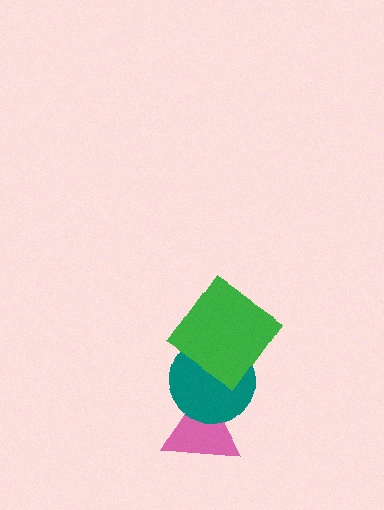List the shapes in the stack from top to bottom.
From top to bottom: the green diamond, the teal circle, the pink triangle.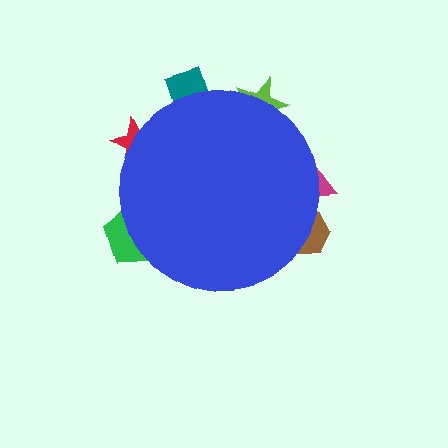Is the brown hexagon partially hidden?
Yes, the brown hexagon is partially hidden behind the blue circle.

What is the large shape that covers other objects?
A blue circle.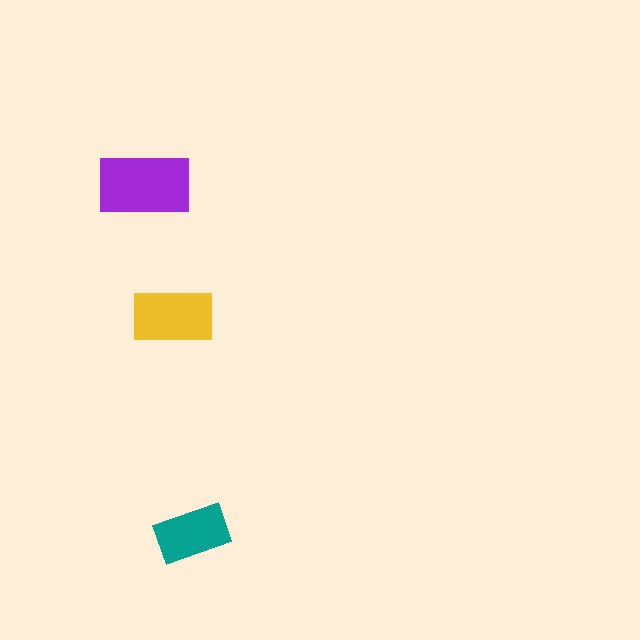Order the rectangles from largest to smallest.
the purple one, the yellow one, the teal one.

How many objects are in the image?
There are 3 objects in the image.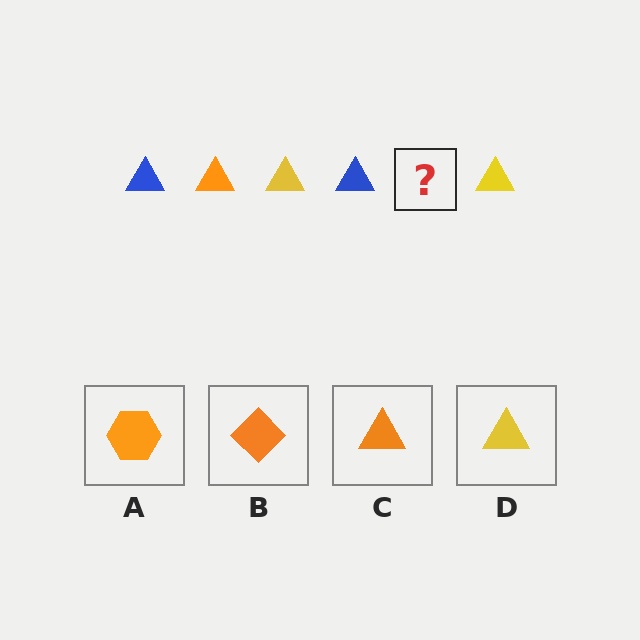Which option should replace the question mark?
Option C.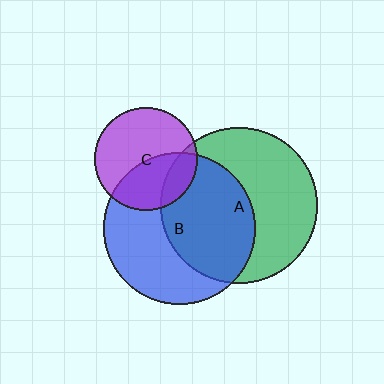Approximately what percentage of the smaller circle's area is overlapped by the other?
Approximately 15%.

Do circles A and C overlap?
Yes.